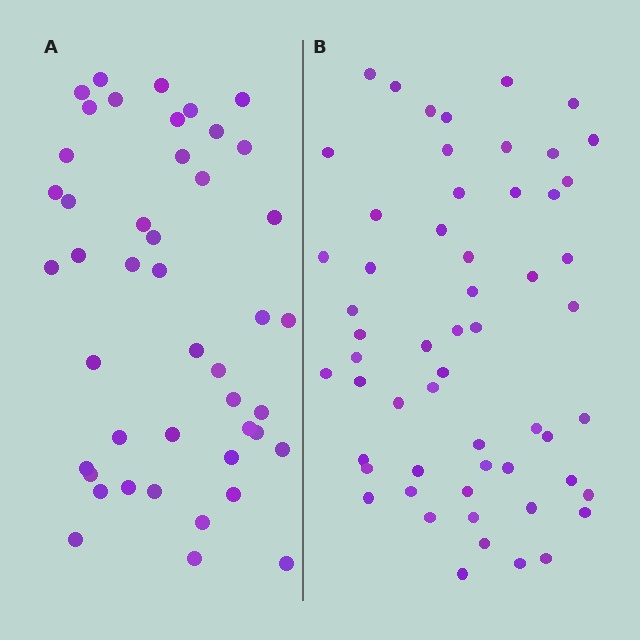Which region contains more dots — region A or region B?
Region B (the right region) has more dots.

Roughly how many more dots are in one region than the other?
Region B has roughly 12 or so more dots than region A.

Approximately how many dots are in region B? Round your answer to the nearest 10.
About 60 dots. (The exact count is 57, which rounds to 60.)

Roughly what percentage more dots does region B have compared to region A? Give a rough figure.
About 25% more.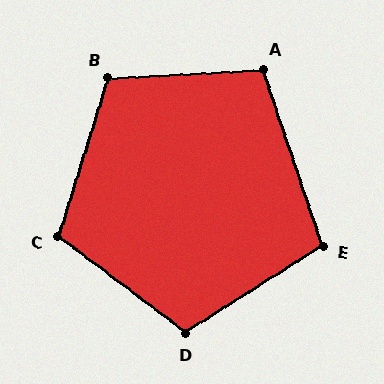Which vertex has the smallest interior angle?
E, at approximately 104 degrees.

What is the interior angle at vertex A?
Approximately 106 degrees (obtuse).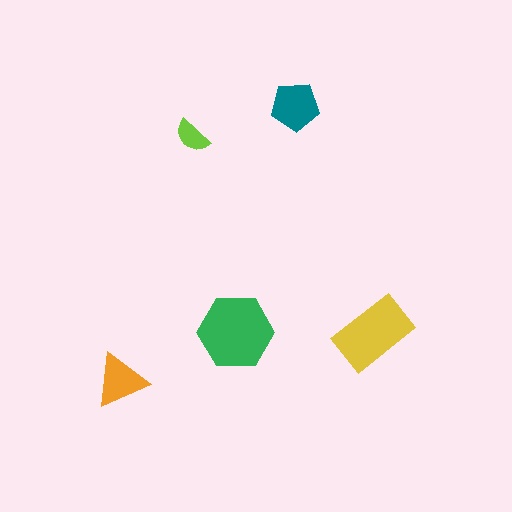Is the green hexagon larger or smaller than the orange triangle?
Larger.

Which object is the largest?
The green hexagon.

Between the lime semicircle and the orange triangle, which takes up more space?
The orange triangle.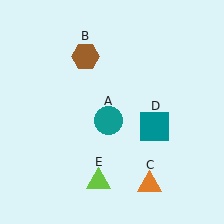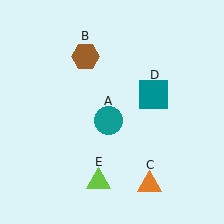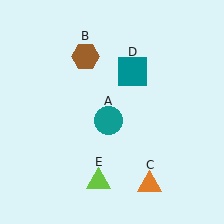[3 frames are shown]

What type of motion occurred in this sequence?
The teal square (object D) rotated counterclockwise around the center of the scene.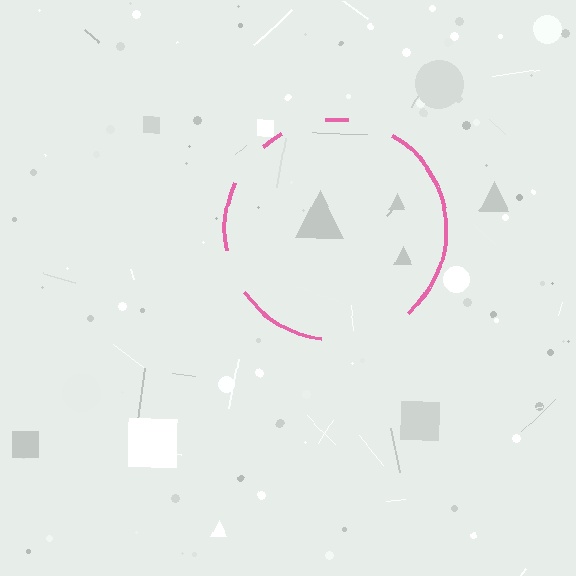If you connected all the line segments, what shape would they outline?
They would outline a circle.